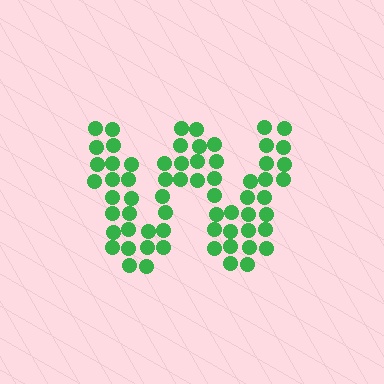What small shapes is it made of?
It is made of small circles.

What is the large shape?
The large shape is the letter W.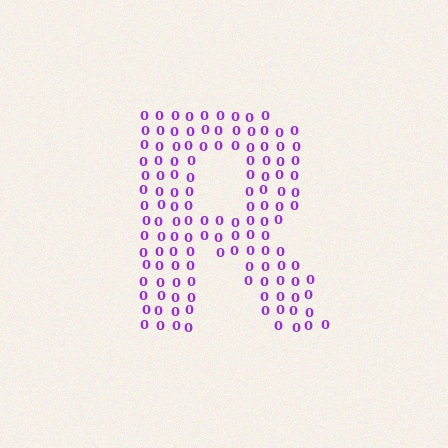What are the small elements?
The small elements are digit 0's.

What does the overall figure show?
The overall figure shows the letter R.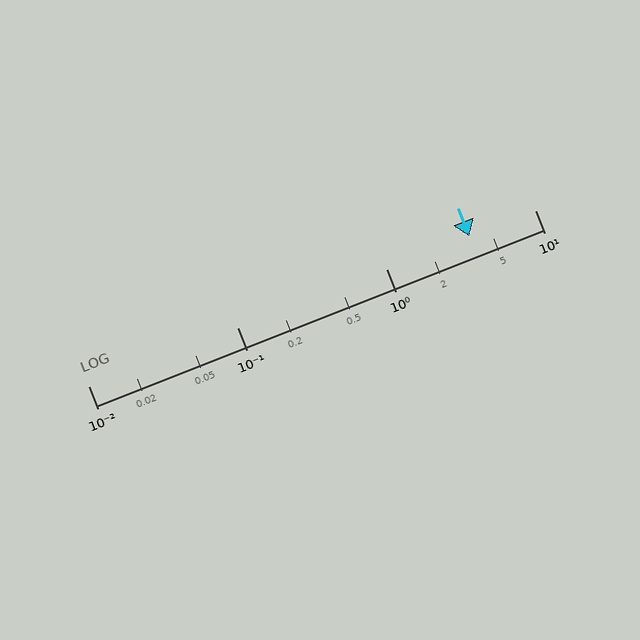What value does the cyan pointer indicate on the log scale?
The pointer indicates approximately 3.6.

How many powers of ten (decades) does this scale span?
The scale spans 3 decades, from 0.01 to 10.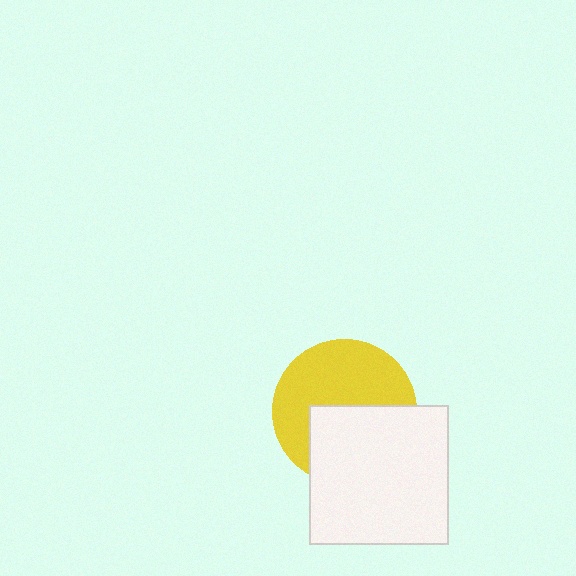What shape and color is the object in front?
The object in front is a white square.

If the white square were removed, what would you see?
You would see the complete yellow circle.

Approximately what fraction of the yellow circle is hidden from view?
Roughly 44% of the yellow circle is hidden behind the white square.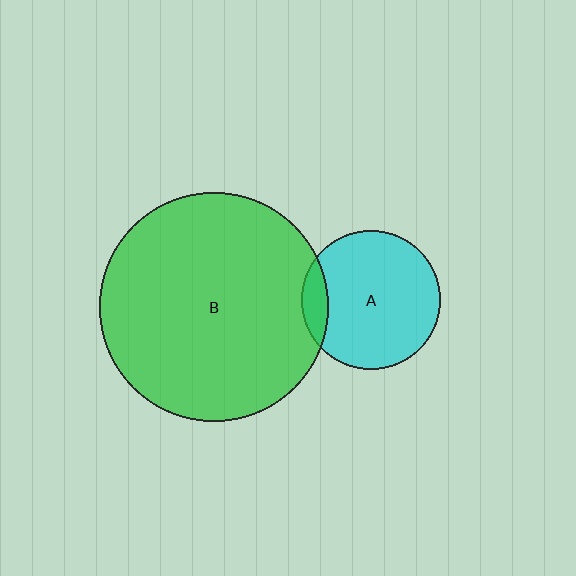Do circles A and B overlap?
Yes.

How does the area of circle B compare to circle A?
Approximately 2.7 times.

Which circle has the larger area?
Circle B (green).